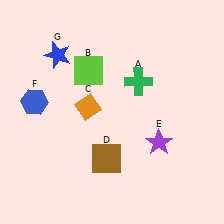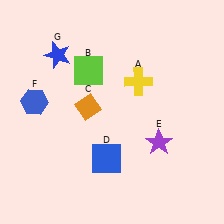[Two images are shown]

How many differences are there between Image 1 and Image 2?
There are 2 differences between the two images.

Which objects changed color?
A changed from green to yellow. D changed from brown to blue.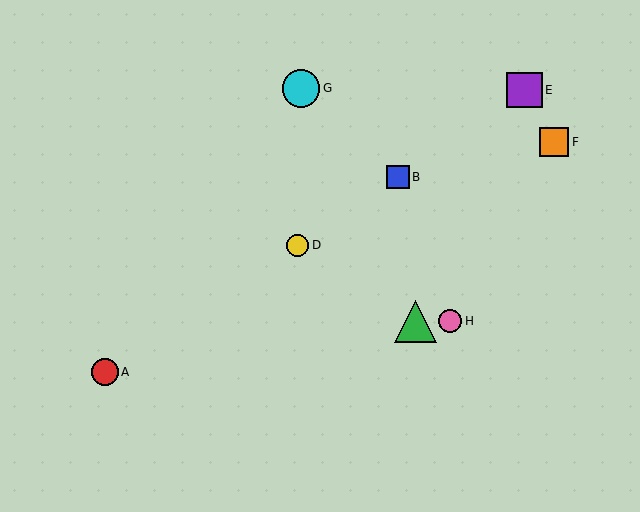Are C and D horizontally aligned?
No, C is at y≈321 and D is at y≈245.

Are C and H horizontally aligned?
Yes, both are at y≈321.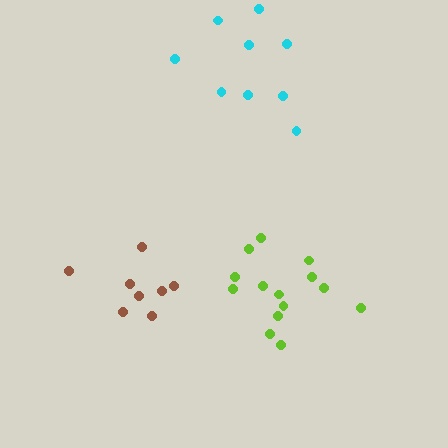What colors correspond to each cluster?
The clusters are colored: brown, cyan, lime.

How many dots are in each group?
Group 1: 8 dots, Group 2: 9 dots, Group 3: 14 dots (31 total).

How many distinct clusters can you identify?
There are 3 distinct clusters.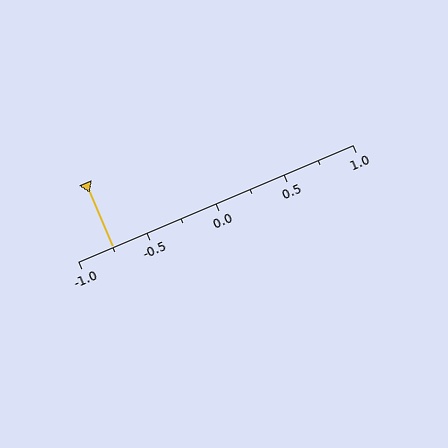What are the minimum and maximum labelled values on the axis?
The axis runs from -1.0 to 1.0.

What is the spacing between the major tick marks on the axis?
The major ticks are spaced 0.5 apart.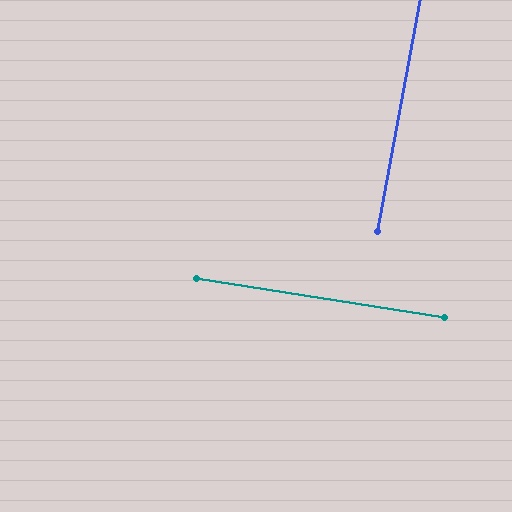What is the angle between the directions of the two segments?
Approximately 89 degrees.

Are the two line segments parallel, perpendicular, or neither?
Perpendicular — they meet at approximately 89°.